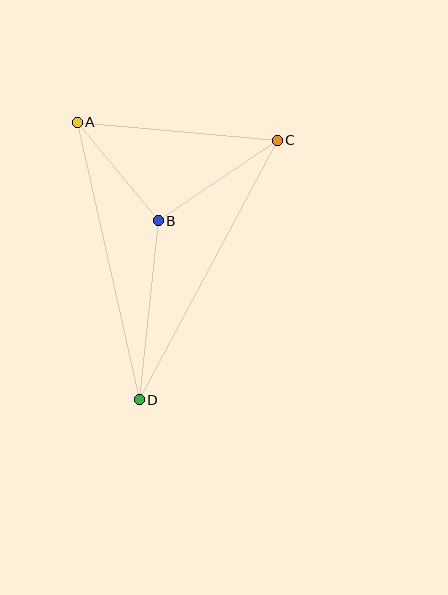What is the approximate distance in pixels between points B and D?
The distance between B and D is approximately 180 pixels.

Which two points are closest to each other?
Points A and B are closest to each other.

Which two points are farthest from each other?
Points C and D are farthest from each other.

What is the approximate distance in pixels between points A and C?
The distance between A and C is approximately 200 pixels.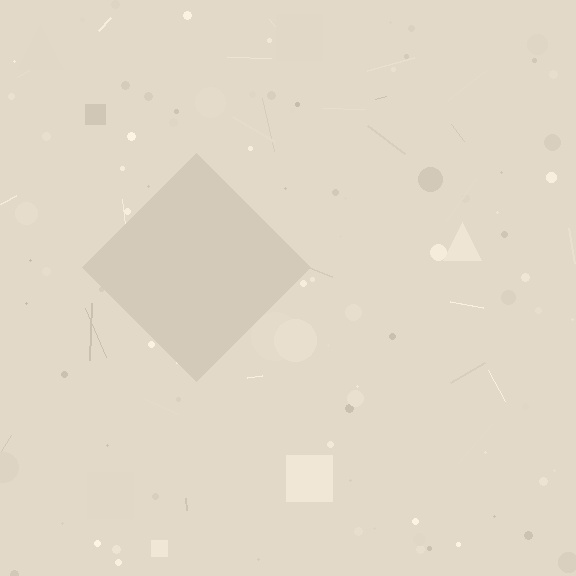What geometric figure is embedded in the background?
A diamond is embedded in the background.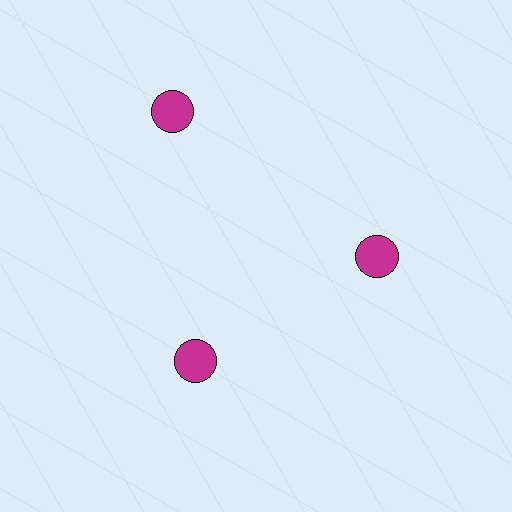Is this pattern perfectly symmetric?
No. The 3 magenta circles are arranged in a ring, but one element near the 11 o'clock position is pushed outward from the center, breaking the 3-fold rotational symmetry.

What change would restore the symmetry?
The symmetry would be restored by moving it inward, back onto the ring so that all 3 circles sit at equal angles and equal distance from the center.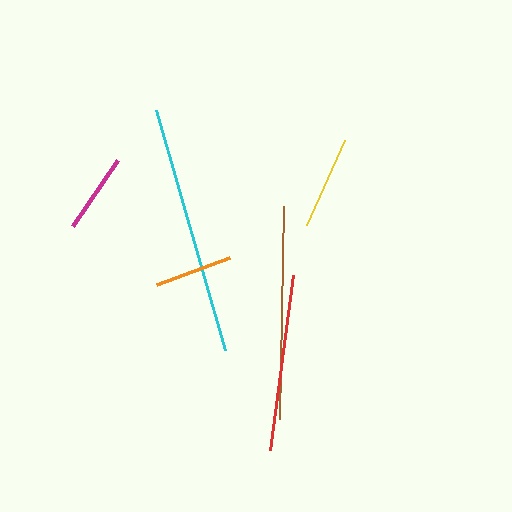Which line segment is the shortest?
The orange line is the shortest at approximately 78 pixels.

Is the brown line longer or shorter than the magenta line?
The brown line is longer than the magenta line.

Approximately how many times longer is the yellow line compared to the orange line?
The yellow line is approximately 1.2 times the length of the orange line.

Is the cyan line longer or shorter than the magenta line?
The cyan line is longer than the magenta line.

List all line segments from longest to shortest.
From longest to shortest: cyan, brown, red, yellow, magenta, orange.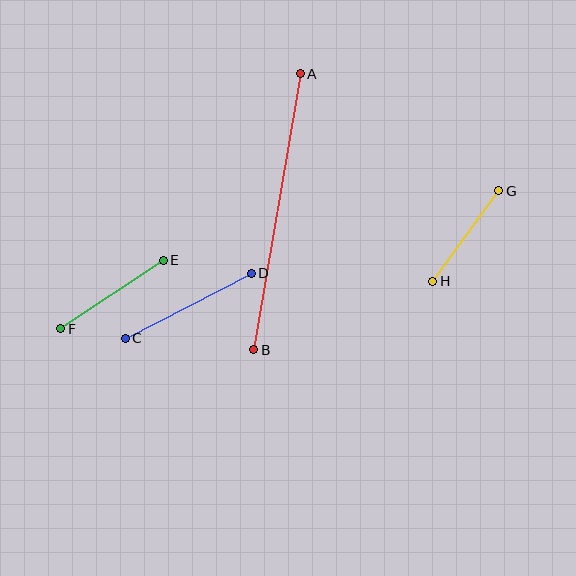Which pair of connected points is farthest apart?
Points A and B are farthest apart.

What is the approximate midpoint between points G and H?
The midpoint is at approximately (466, 236) pixels.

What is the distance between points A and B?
The distance is approximately 280 pixels.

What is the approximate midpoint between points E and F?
The midpoint is at approximately (112, 295) pixels.